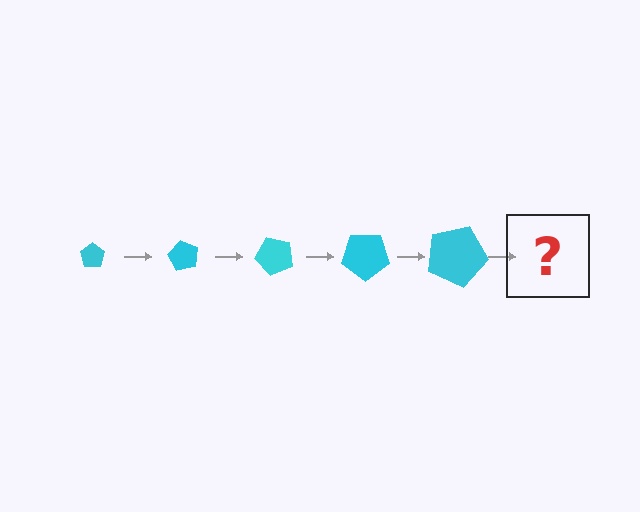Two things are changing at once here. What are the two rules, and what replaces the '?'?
The two rules are that the pentagon grows larger each step and it rotates 60 degrees each step. The '?' should be a pentagon, larger than the previous one and rotated 300 degrees from the start.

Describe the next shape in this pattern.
It should be a pentagon, larger than the previous one and rotated 300 degrees from the start.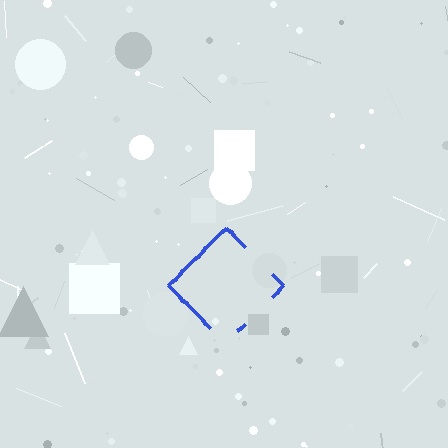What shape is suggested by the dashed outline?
The dashed outline suggests a diamond.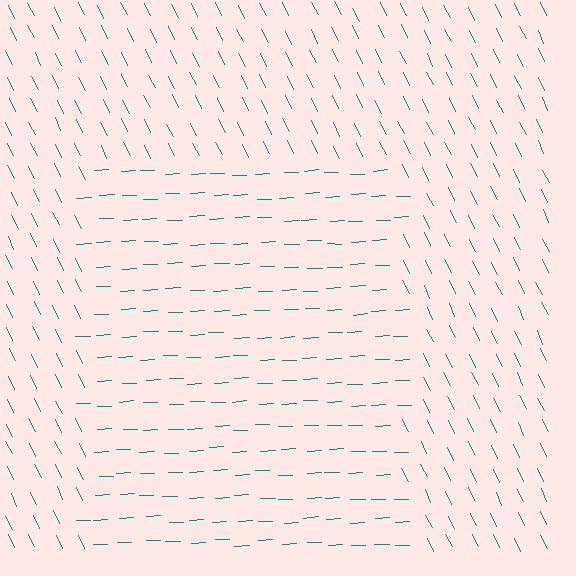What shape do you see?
I see a rectangle.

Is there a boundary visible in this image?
Yes, there is a texture boundary formed by a change in line orientation.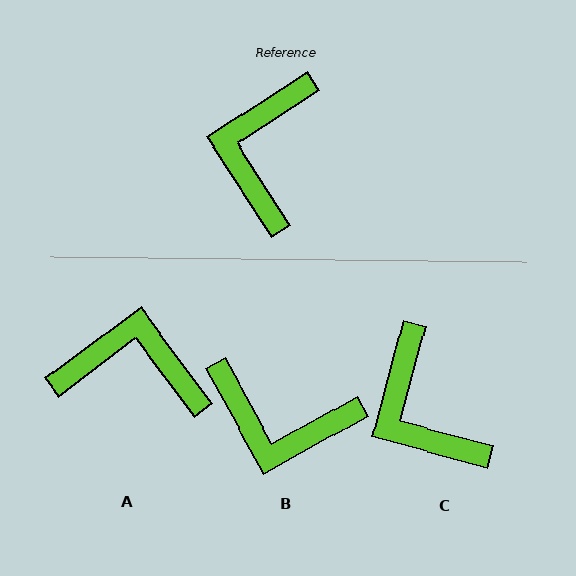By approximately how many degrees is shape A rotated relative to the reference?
Approximately 86 degrees clockwise.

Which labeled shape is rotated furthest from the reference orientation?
B, about 86 degrees away.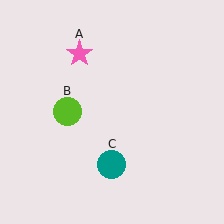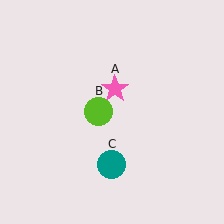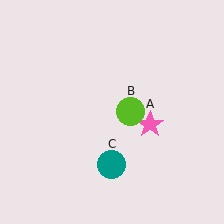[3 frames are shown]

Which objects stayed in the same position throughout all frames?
Teal circle (object C) remained stationary.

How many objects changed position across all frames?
2 objects changed position: pink star (object A), lime circle (object B).